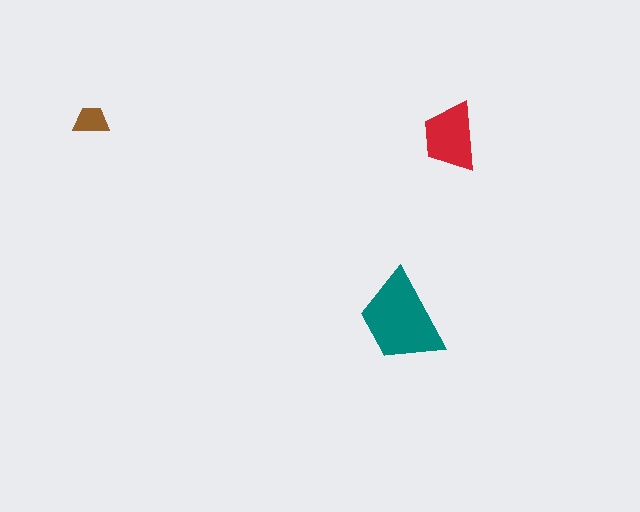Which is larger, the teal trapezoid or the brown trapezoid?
The teal one.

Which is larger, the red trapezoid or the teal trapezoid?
The teal one.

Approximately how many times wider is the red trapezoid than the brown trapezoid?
About 2 times wider.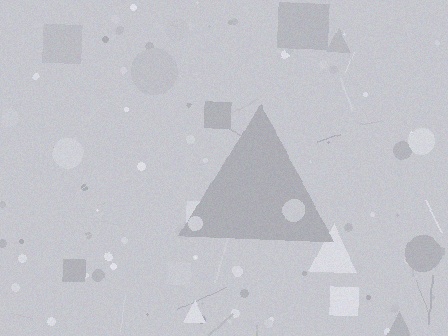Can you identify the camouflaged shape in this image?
The camouflaged shape is a triangle.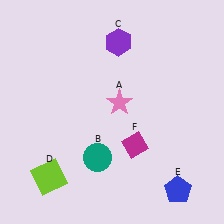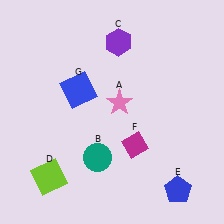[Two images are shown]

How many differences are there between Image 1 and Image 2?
There is 1 difference between the two images.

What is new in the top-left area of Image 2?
A blue square (G) was added in the top-left area of Image 2.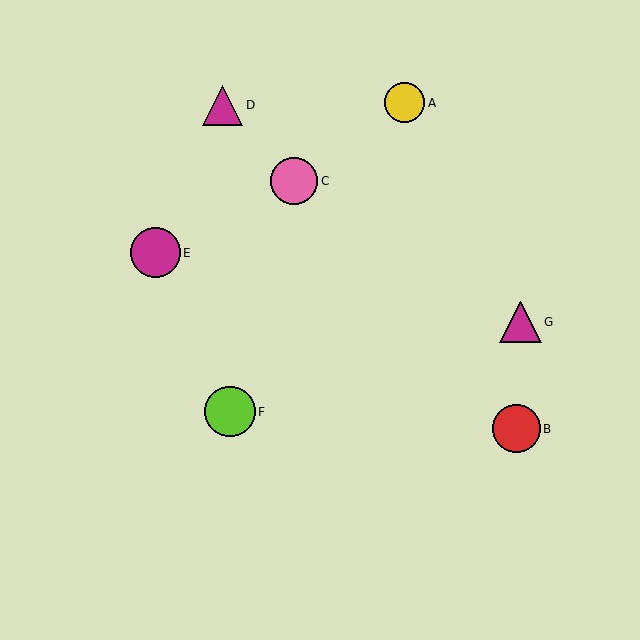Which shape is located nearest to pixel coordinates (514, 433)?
The red circle (labeled B) at (516, 429) is nearest to that location.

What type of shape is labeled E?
Shape E is a magenta circle.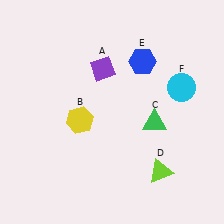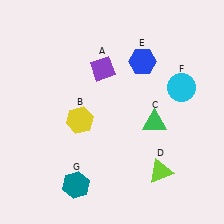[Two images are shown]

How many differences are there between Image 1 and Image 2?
There is 1 difference between the two images.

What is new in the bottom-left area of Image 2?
A teal hexagon (G) was added in the bottom-left area of Image 2.